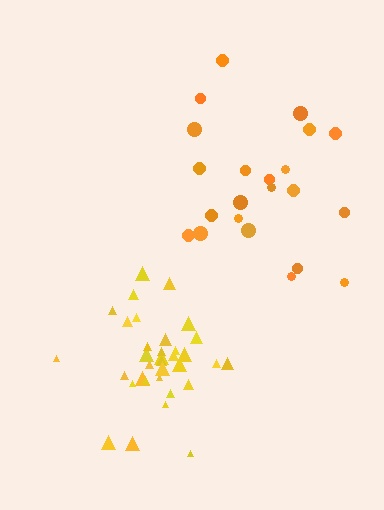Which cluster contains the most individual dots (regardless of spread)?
Yellow (35).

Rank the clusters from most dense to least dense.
yellow, orange.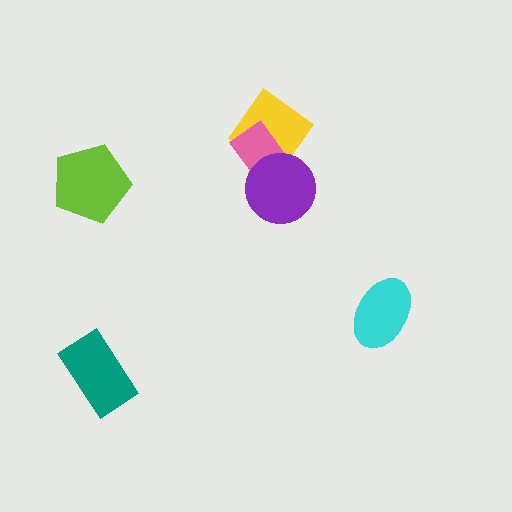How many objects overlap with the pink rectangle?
2 objects overlap with the pink rectangle.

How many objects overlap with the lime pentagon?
0 objects overlap with the lime pentagon.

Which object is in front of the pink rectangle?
The purple circle is in front of the pink rectangle.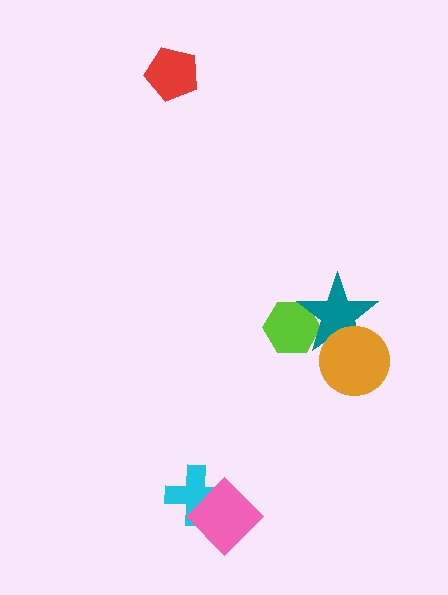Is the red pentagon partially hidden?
No, no other shape covers it.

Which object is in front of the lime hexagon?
The teal star is in front of the lime hexagon.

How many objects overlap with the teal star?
2 objects overlap with the teal star.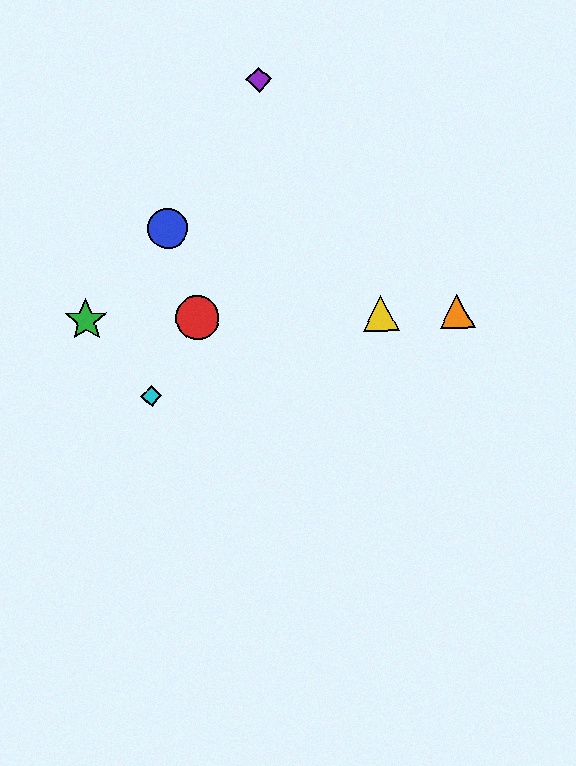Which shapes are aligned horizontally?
The red circle, the green star, the yellow triangle, the orange triangle are aligned horizontally.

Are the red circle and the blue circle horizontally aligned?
No, the red circle is at y≈318 and the blue circle is at y≈228.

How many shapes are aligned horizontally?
4 shapes (the red circle, the green star, the yellow triangle, the orange triangle) are aligned horizontally.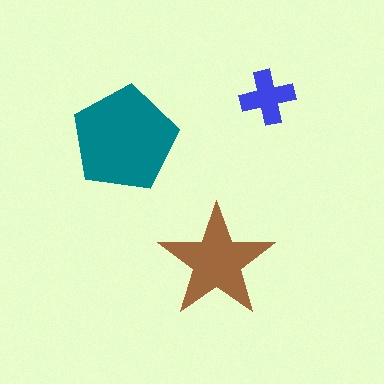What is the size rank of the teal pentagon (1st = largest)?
1st.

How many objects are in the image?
There are 3 objects in the image.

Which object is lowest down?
The brown star is bottommost.